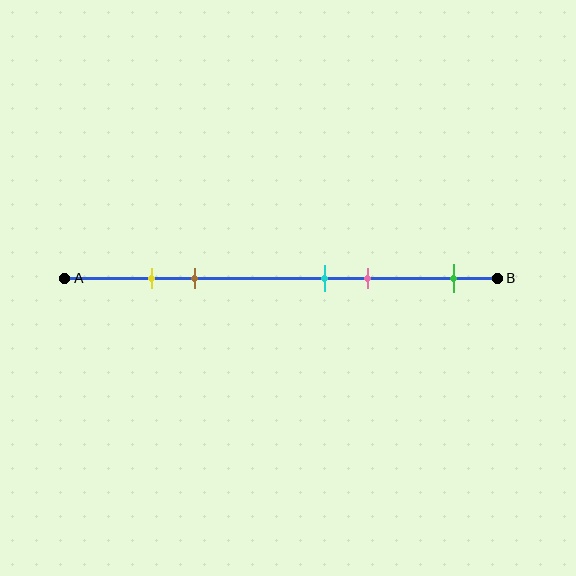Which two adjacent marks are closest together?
The yellow and brown marks are the closest adjacent pair.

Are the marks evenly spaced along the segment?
No, the marks are not evenly spaced.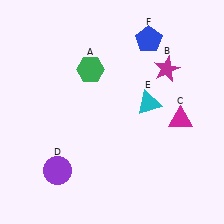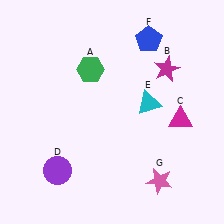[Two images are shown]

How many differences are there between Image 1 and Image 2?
There is 1 difference between the two images.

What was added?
A pink star (G) was added in Image 2.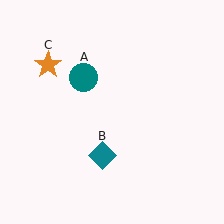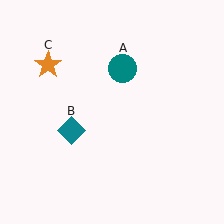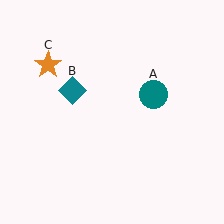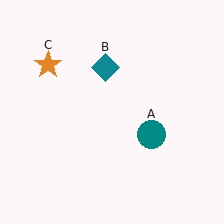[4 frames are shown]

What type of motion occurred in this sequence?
The teal circle (object A), teal diamond (object B) rotated clockwise around the center of the scene.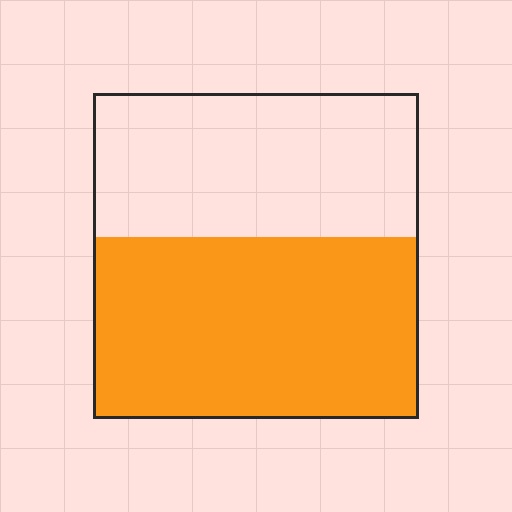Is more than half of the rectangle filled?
Yes.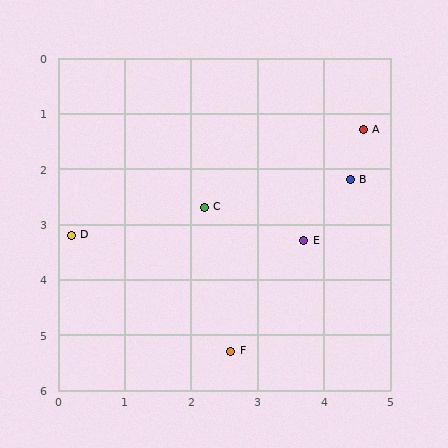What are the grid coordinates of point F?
Point F is at approximately (2.6, 5.3).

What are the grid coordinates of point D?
Point D is at approximately (0.2, 3.2).